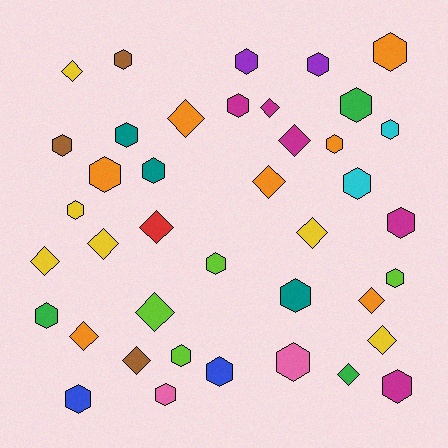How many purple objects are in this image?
There are 2 purple objects.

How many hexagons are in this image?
There are 25 hexagons.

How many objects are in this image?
There are 40 objects.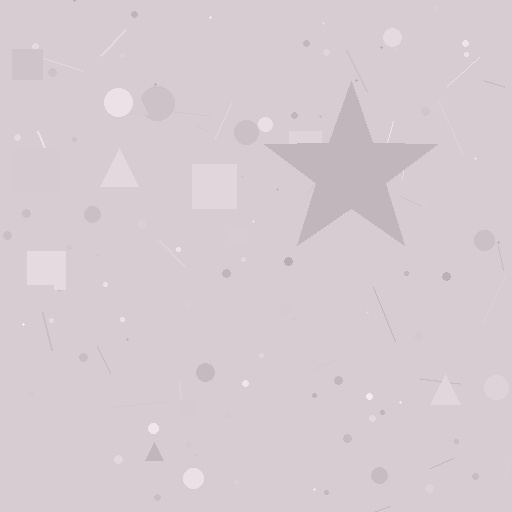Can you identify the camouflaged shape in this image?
The camouflaged shape is a star.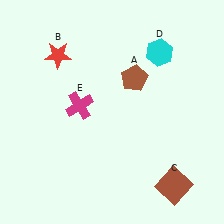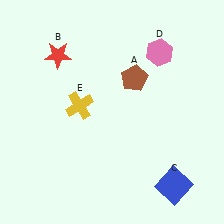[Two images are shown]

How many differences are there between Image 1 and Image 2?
There are 3 differences between the two images.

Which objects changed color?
C changed from brown to blue. D changed from cyan to pink. E changed from magenta to yellow.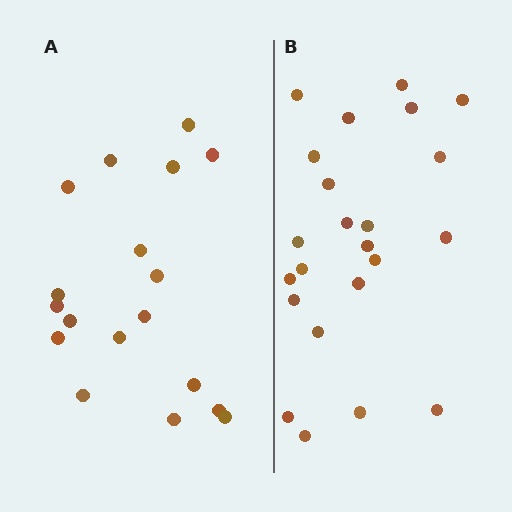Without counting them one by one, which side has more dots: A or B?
Region B (the right region) has more dots.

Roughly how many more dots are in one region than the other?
Region B has about 5 more dots than region A.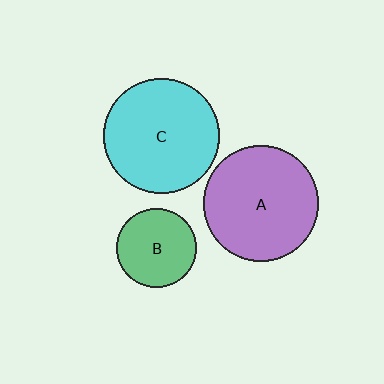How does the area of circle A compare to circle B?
Approximately 2.1 times.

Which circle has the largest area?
Circle C (cyan).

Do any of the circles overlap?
No, none of the circles overlap.